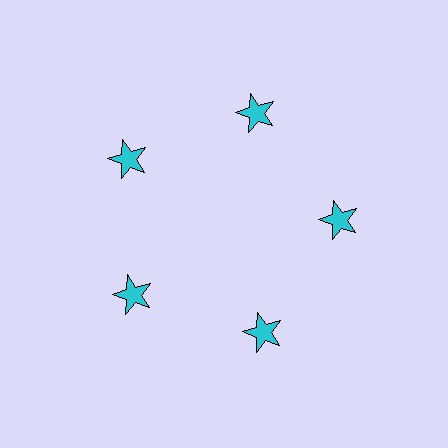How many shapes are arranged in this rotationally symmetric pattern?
There are 5 shapes, arranged in 5 groups of 1.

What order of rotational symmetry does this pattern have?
This pattern has 5-fold rotational symmetry.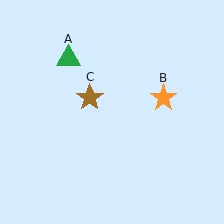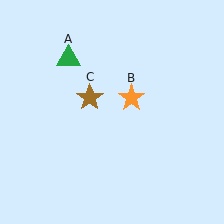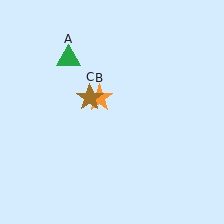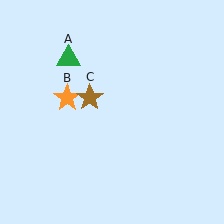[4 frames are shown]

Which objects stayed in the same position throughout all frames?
Green triangle (object A) and brown star (object C) remained stationary.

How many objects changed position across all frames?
1 object changed position: orange star (object B).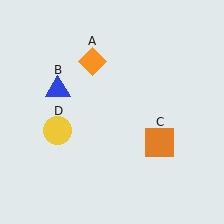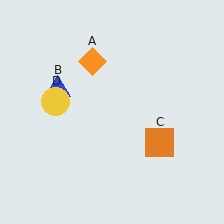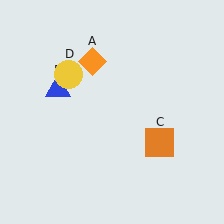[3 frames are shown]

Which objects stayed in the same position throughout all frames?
Orange diamond (object A) and blue triangle (object B) and orange square (object C) remained stationary.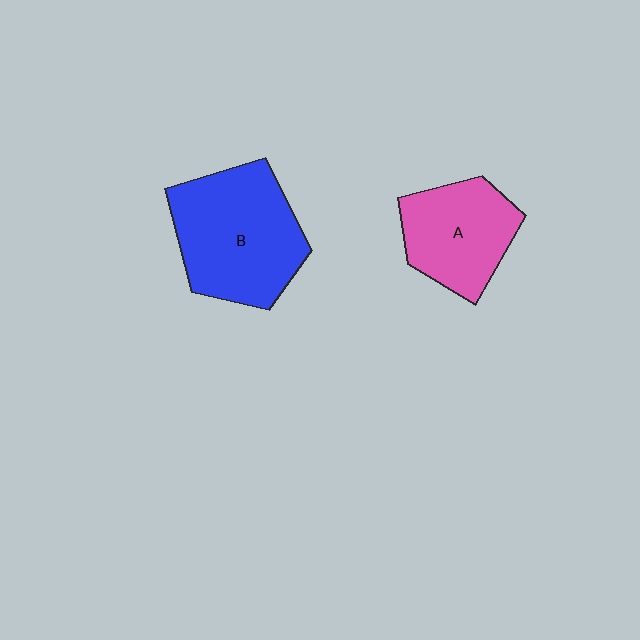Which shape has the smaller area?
Shape A (pink).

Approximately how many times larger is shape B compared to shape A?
Approximately 1.4 times.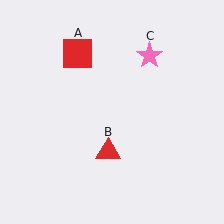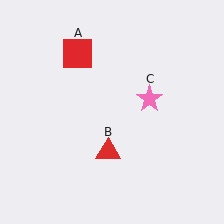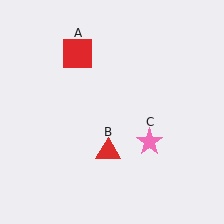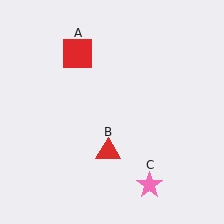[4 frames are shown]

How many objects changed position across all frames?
1 object changed position: pink star (object C).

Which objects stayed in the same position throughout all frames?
Red square (object A) and red triangle (object B) remained stationary.